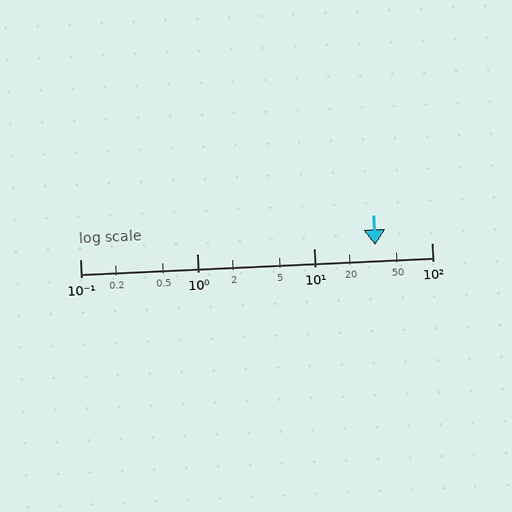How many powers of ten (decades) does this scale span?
The scale spans 3 decades, from 0.1 to 100.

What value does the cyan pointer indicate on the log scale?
The pointer indicates approximately 33.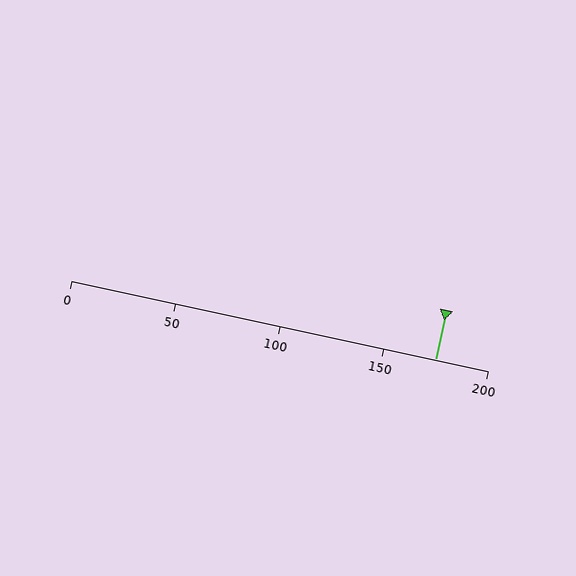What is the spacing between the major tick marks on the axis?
The major ticks are spaced 50 apart.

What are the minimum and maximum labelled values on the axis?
The axis runs from 0 to 200.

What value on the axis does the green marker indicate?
The marker indicates approximately 175.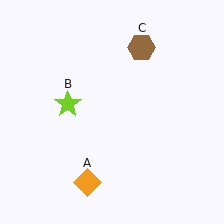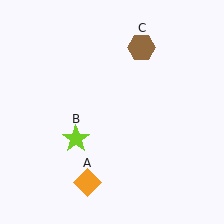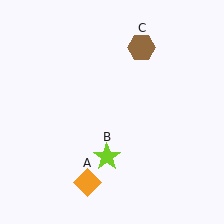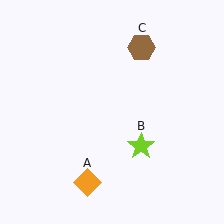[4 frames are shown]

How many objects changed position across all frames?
1 object changed position: lime star (object B).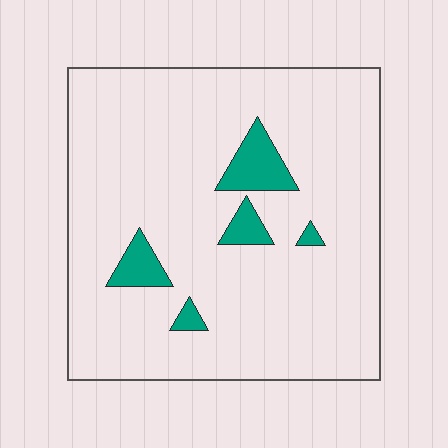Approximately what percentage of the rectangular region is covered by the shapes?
Approximately 10%.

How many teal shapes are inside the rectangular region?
5.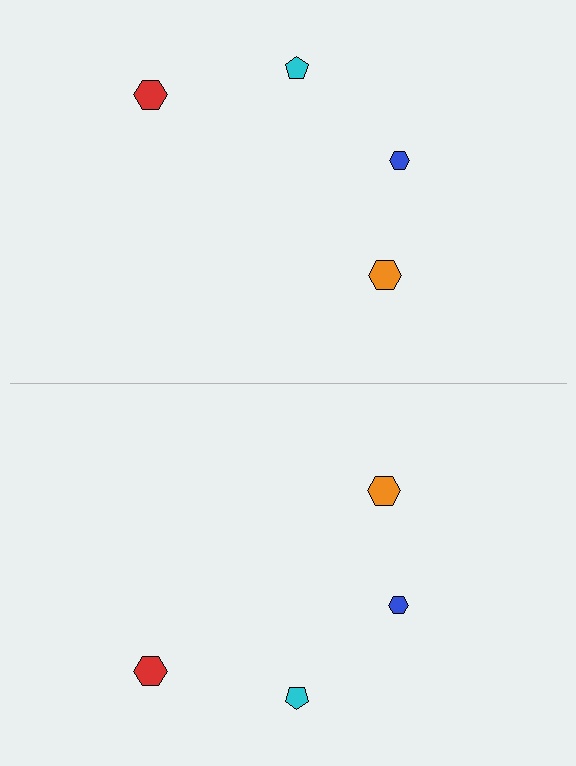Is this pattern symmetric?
Yes, this pattern has bilateral (reflection) symmetry.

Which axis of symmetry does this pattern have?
The pattern has a horizontal axis of symmetry running through the center of the image.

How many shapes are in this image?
There are 8 shapes in this image.